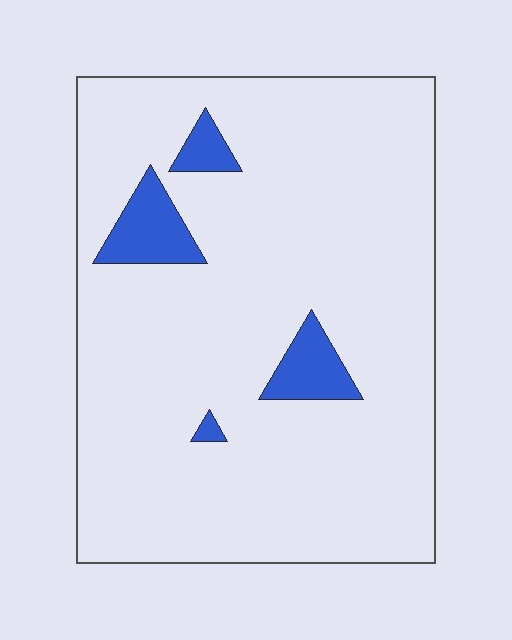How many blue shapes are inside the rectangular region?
4.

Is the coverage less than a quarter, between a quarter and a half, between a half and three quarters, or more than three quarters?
Less than a quarter.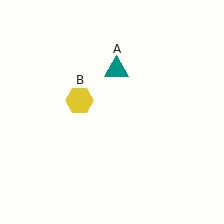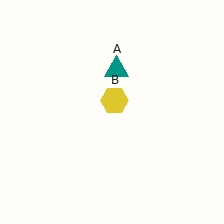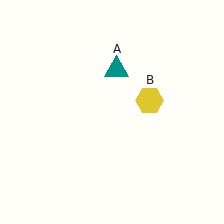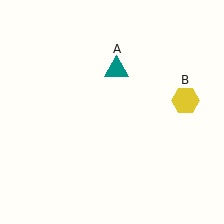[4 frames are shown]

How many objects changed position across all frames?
1 object changed position: yellow hexagon (object B).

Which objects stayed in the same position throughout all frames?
Teal triangle (object A) remained stationary.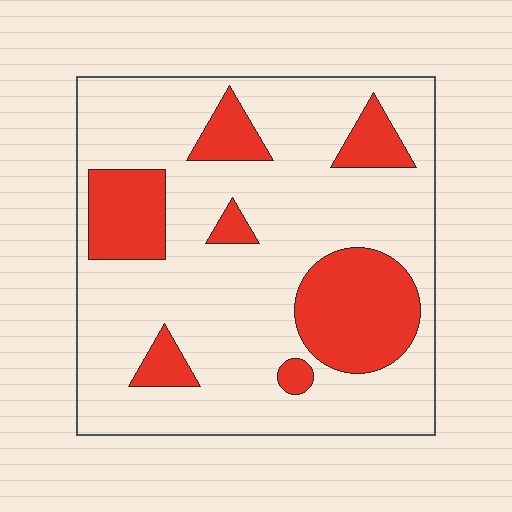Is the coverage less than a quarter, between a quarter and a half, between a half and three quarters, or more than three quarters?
Less than a quarter.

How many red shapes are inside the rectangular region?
7.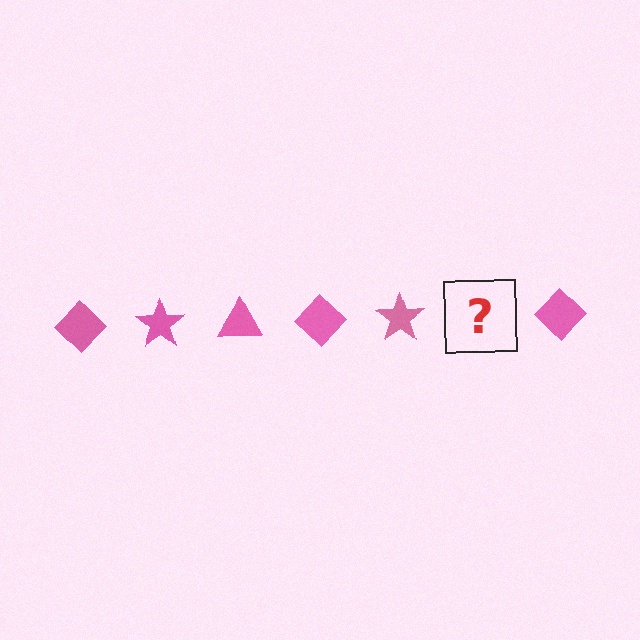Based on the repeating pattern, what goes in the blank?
The blank should be a pink triangle.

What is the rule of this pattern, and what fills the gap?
The rule is that the pattern cycles through diamond, star, triangle shapes in pink. The gap should be filled with a pink triangle.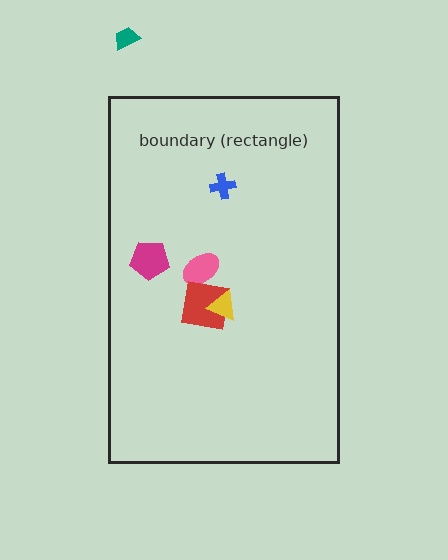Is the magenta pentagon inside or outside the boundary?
Inside.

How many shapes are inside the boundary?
5 inside, 1 outside.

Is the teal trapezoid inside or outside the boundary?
Outside.